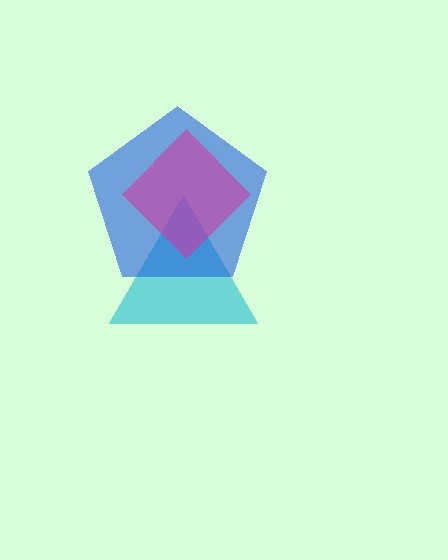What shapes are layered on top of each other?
The layered shapes are: a cyan triangle, a blue pentagon, a magenta diamond.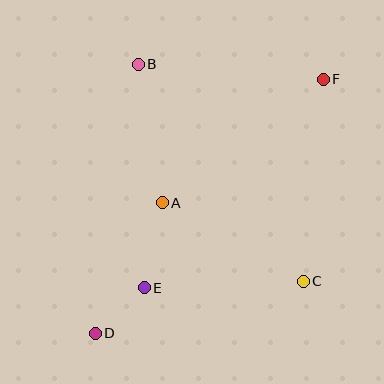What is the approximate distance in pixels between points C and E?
The distance between C and E is approximately 159 pixels.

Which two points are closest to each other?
Points D and E are closest to each other.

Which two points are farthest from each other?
Points D and F are farthest from each other.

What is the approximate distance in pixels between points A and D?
The distance between A and D is approximately 146 pixels.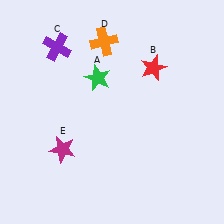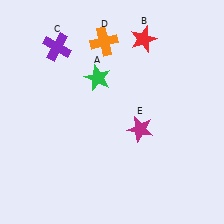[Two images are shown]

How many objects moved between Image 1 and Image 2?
2 objects moved between the two images.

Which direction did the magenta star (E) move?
The magenta star (E) moved right.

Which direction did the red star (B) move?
The red star (B) moved up.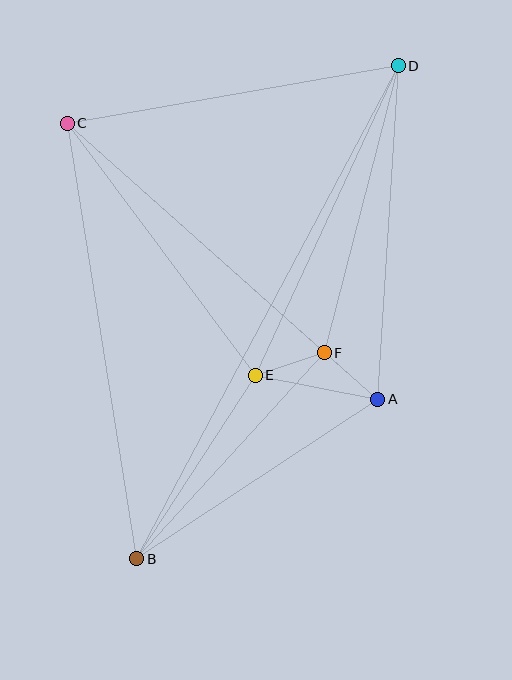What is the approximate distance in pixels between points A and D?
The distance between A and D is approximately 334 pixels.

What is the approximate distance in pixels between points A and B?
The distance between A and B is approximately 289 pixels.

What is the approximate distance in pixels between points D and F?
The distance between D and F is approximately 297 pixels.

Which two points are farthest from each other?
Points B and D are farthest from each other.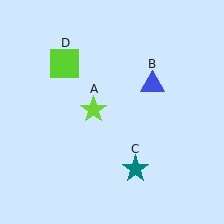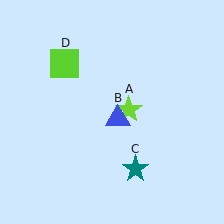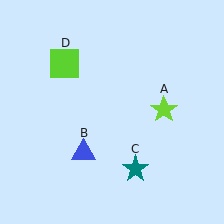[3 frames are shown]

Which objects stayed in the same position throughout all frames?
Teal star (object C) and lime square (object D) remained stationary.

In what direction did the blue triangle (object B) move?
The blue triangle (object B) moved down and to the left.